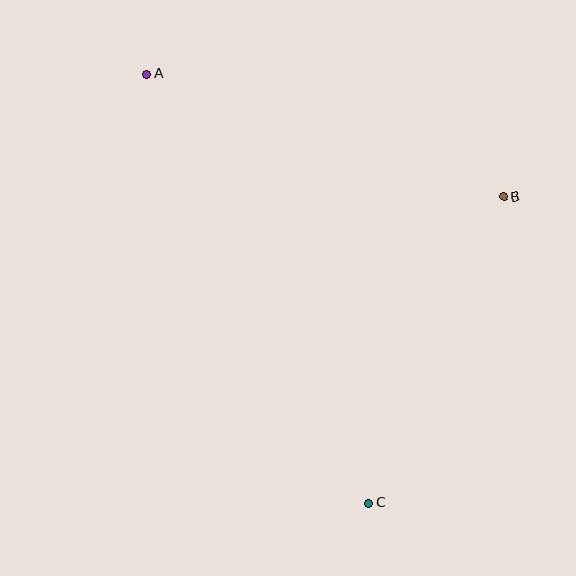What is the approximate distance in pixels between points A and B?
The distance between A and B is approximately 377 pixels.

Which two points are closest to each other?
Points B and C are closest to each other.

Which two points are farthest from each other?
Points A and C are farthest from each other.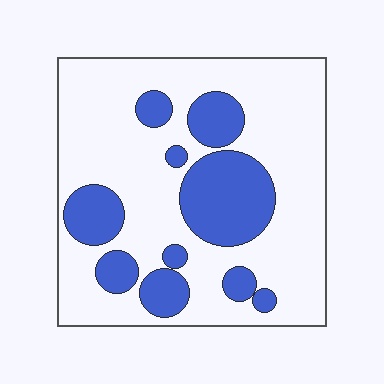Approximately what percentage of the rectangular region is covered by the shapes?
Approximately 25%.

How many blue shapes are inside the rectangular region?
10.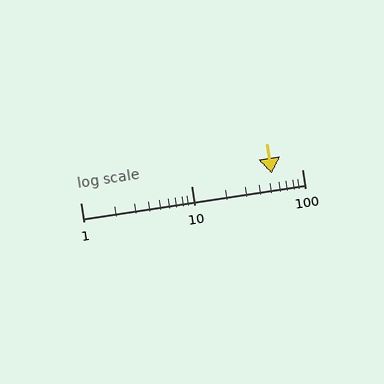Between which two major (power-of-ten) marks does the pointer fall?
The pointer is between 10 and 100.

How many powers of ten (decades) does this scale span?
The scale spans 2 decades, from 1 to 100.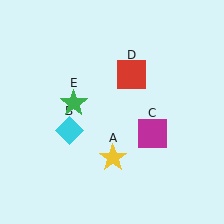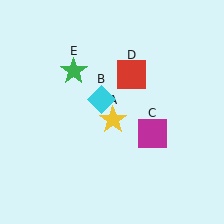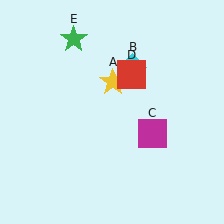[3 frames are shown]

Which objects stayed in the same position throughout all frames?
Magenta square (object C) and red square (object D) remained stationary.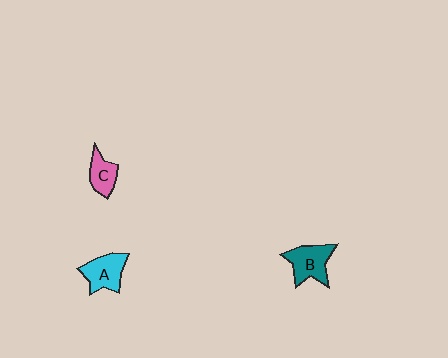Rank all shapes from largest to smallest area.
From largest to smallest: B (teal), A (cyan), C (pink).